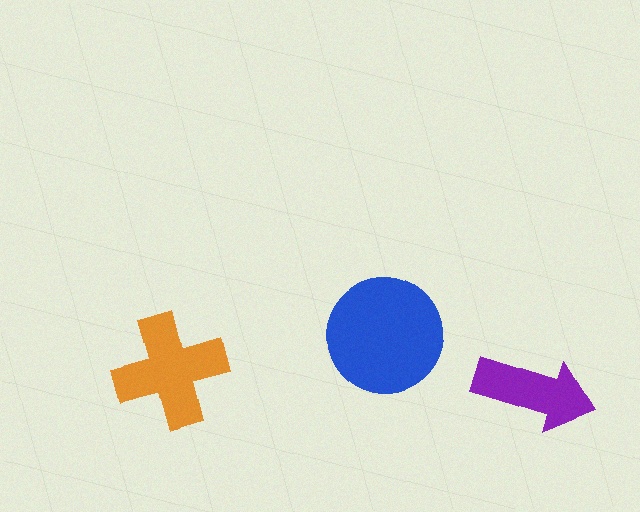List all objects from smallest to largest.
The purple arrow, the orange cross, the blue circle.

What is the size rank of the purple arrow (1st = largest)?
3rd.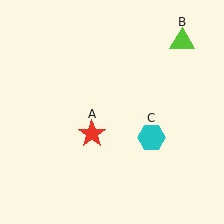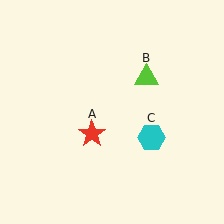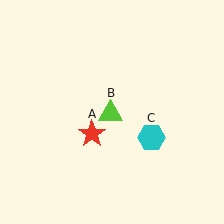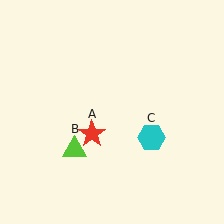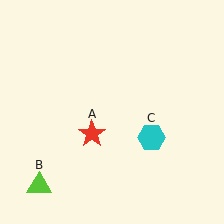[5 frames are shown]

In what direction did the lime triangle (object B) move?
The lime triangle (object B) moved down and to the left.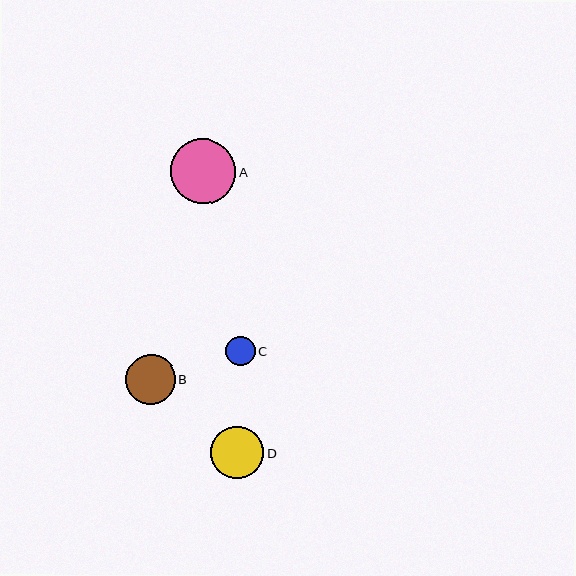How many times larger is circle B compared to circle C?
Circle B is approximately 1.7 times the size of circle C.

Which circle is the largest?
Circle A is the largest with a size of approximately 65 pixels.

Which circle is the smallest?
Circle C is the smallest with a size of approximately 30 pixels.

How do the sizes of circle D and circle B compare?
Circle D and circle B are approximately the same size.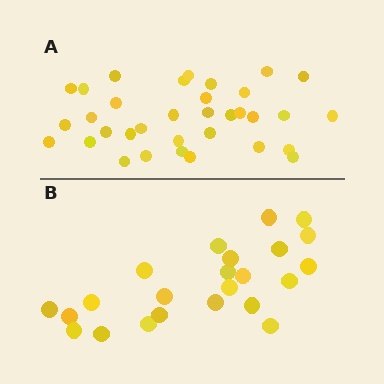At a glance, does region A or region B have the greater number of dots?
Region A (the top region) has more dots.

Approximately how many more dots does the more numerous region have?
Region A has roughly 12 or so more dots than region B.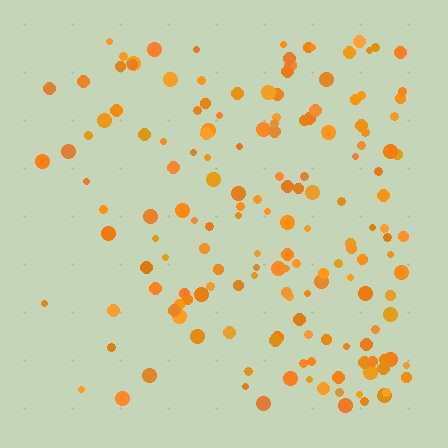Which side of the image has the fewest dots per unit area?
The left.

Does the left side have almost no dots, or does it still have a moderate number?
Still a moderate number, just noticeably fewer than the right.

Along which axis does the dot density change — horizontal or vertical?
Horizontal.